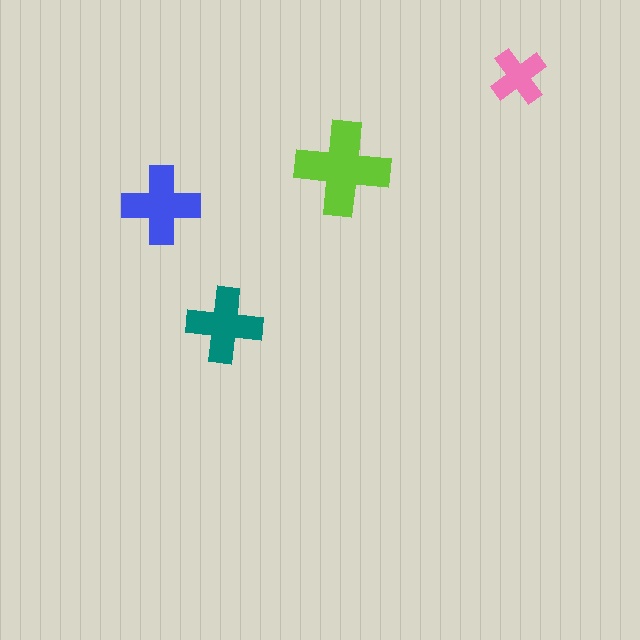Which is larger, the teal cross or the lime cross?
The lime one.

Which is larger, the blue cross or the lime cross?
The lime one.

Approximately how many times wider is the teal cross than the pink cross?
About 1.5 times wider.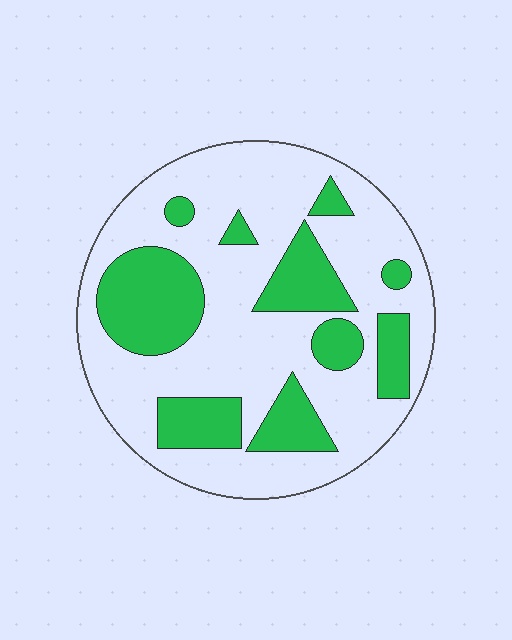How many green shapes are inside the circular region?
10.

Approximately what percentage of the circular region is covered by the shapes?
Approximately 30%.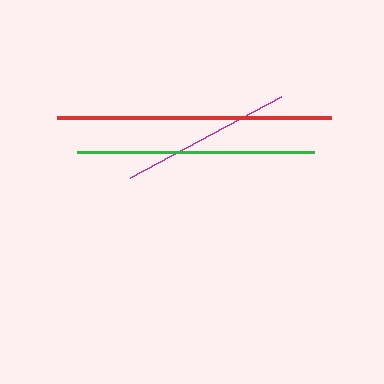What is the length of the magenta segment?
The magenta segment is approximately 171 pixels long.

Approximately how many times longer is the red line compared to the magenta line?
The red line is approximately 1.6 times the length of the magenta line.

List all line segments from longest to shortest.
From longest to shortest: red, green, magenta.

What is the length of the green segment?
The green segment is approximately 236 pixels long.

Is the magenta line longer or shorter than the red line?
The red line is longer than the magenta line.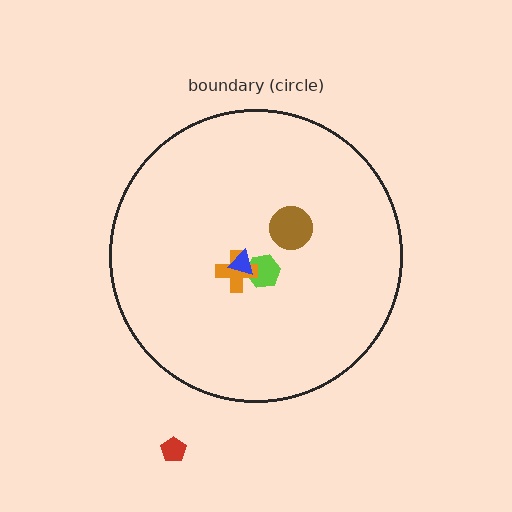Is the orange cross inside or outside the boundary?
Inside.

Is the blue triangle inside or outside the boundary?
Inside.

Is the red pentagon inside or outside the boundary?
Outside.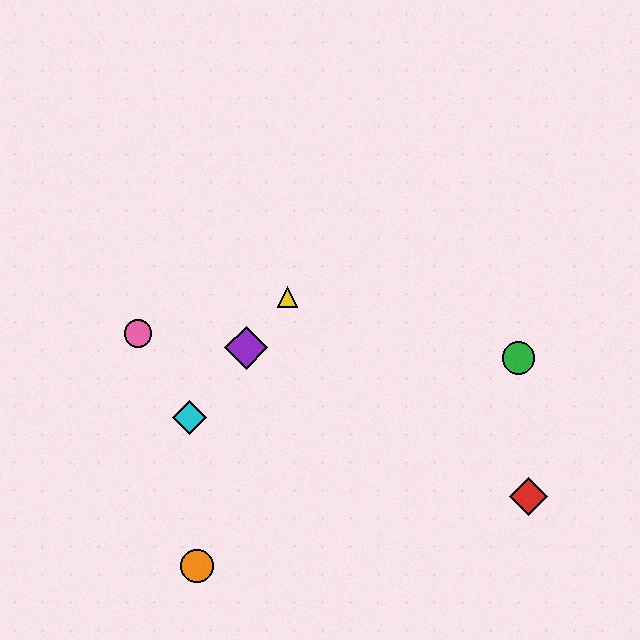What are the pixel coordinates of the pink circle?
The pink circle is at (138, 334).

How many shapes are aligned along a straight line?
4 shapes (the blue diamond, the yellow triangle, the purple diamond, the cyan diamond) are aligned along a straight line.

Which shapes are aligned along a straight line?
The blue diamond, the yellow triangle, the purple diamond, the cyan diamond are aligned along a straight line.